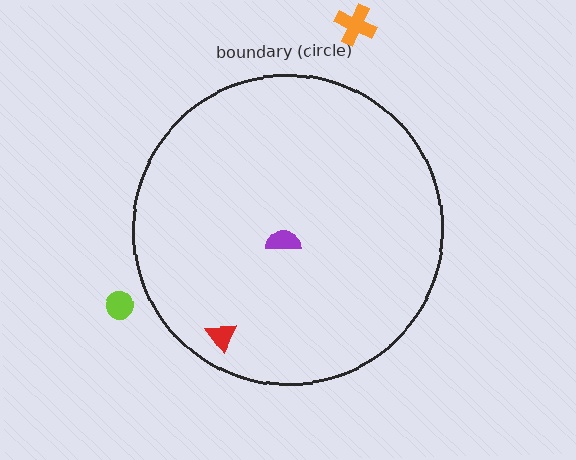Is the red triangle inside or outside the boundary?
Inside.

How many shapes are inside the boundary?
2 inside, 2 outside.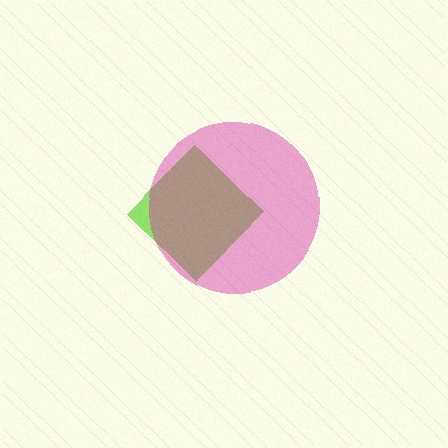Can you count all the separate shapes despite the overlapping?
Yes, there are 2 separate shapes.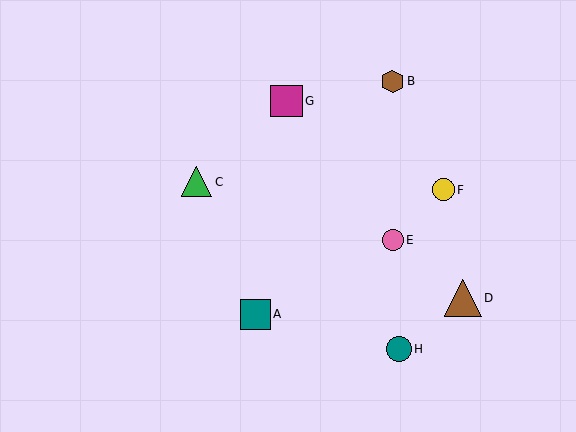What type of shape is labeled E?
Shape E is a pink circle.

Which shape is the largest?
The brown triangle (labeled D) is the largest.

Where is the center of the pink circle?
The center of the pink circle is at (393, 240).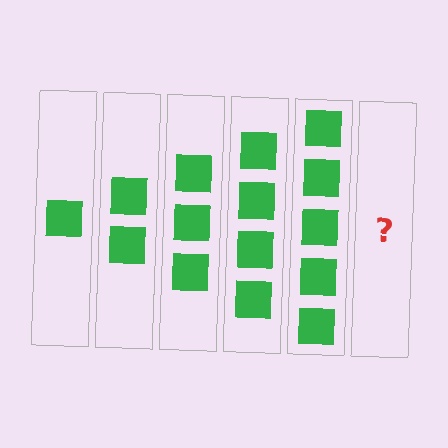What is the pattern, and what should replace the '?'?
The pattern is that each step adds one more square. The '?' should be 6 squares.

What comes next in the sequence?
The next element should be 6 squares.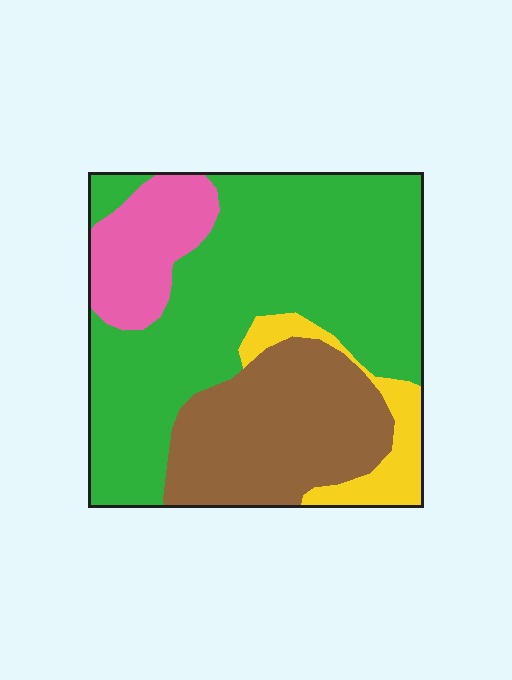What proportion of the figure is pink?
Pink takes up about one eighth (1/8) of the figure.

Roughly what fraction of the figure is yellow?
Yellow takes up about one tenth (1/10) of the figure.